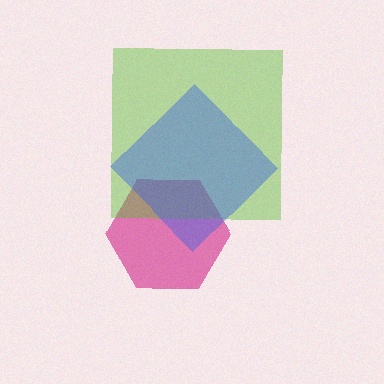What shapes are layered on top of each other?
The layered shapes are: a magenta hexagon, a lime square, a blue diamond.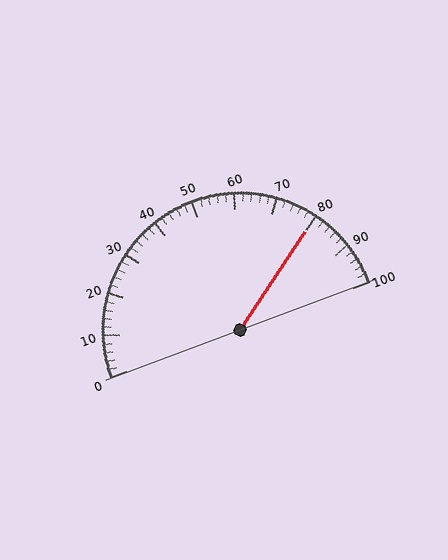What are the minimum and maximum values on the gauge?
The gauge ranges from 0 to 100.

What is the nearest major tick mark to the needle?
The nearest major tick mark is 80.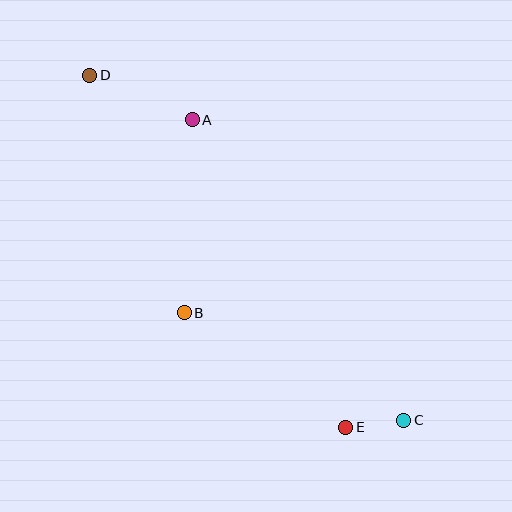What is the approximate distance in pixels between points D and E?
The distance between D and E is approximately 435 pixels.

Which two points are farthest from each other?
Points C and D are farthest from each other.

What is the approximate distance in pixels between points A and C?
The distance between A and C is approximately 367 pixels.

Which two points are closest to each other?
Points C and E are closest to each other.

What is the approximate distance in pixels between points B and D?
The distance between B and D is approximately 256 pixels.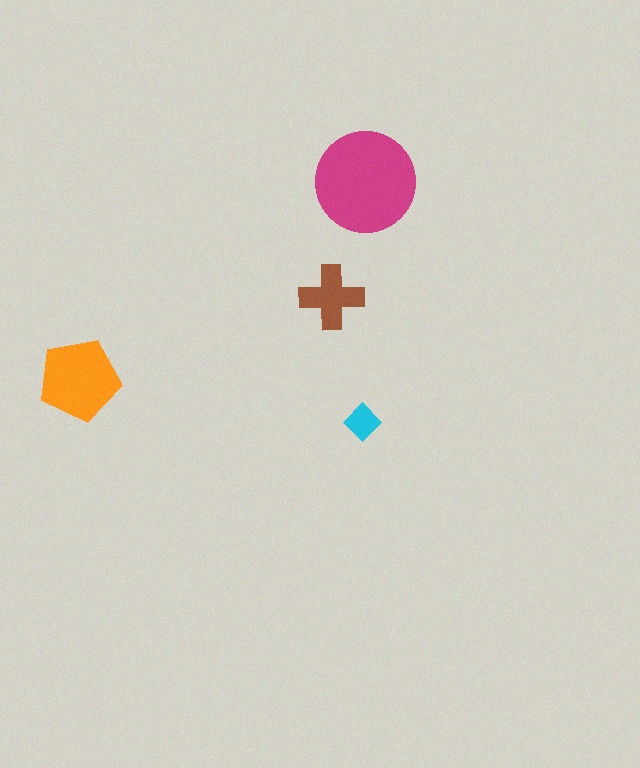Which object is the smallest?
The cyan diamond.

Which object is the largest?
The magenta circle.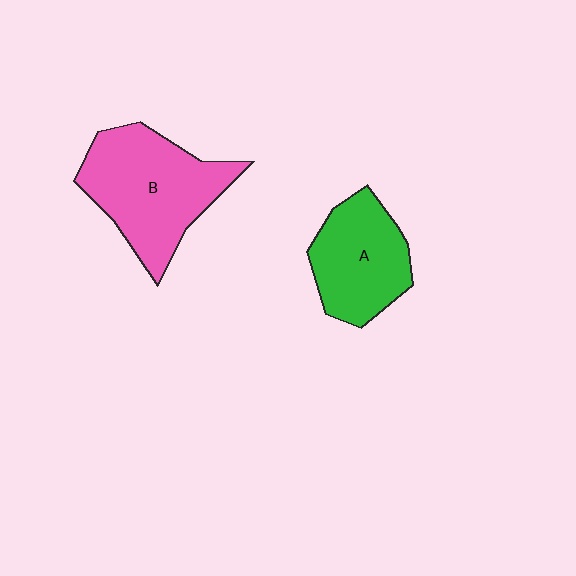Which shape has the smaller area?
Shape A (green).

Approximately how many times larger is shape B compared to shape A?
Approximately 1.4 times.